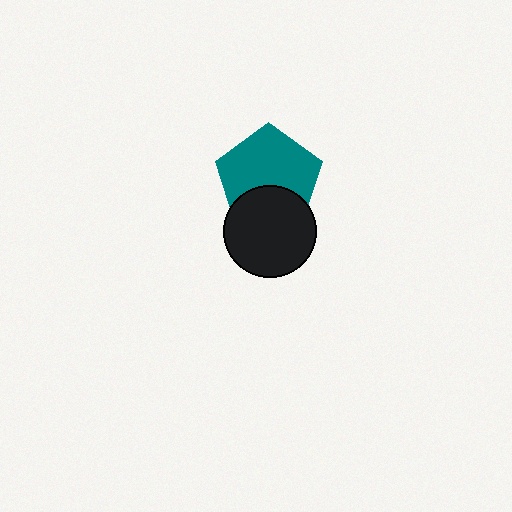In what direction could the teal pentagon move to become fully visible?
The teal pentagon could move up. That would shift it out from behind the black circle entirely.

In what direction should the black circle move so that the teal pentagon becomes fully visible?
The black circle should move down. That is the shortest direction to clear the overlap and leave the teal pentagon fully visible.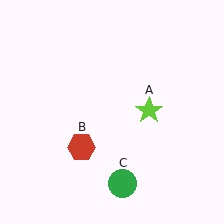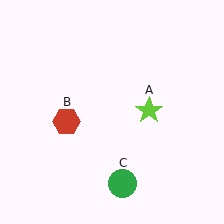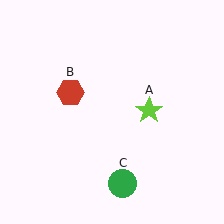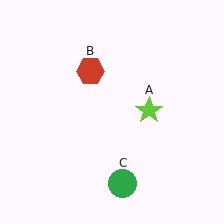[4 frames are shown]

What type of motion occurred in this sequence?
The red hexagon (object B) rotated clockwise around the center of the scene.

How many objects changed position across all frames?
1 object changed position: red hexagon (object B).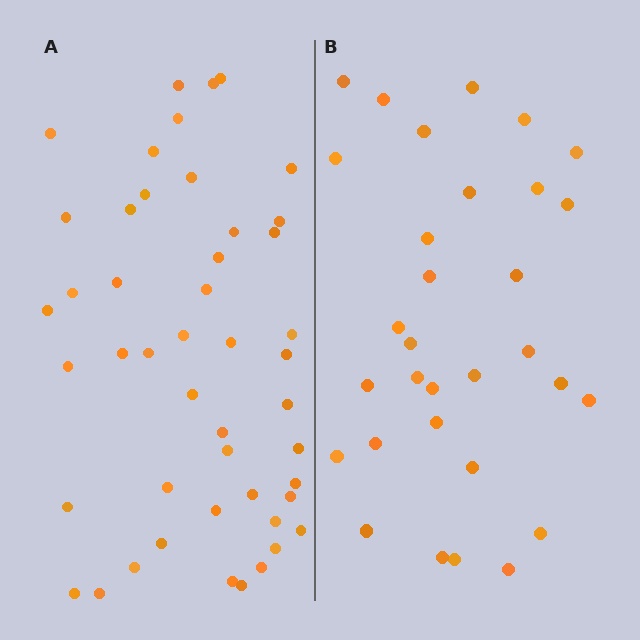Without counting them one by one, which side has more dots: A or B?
Region A (the left region) has more dots.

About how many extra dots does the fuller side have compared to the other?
Region A has approximately 15 more dots than region B.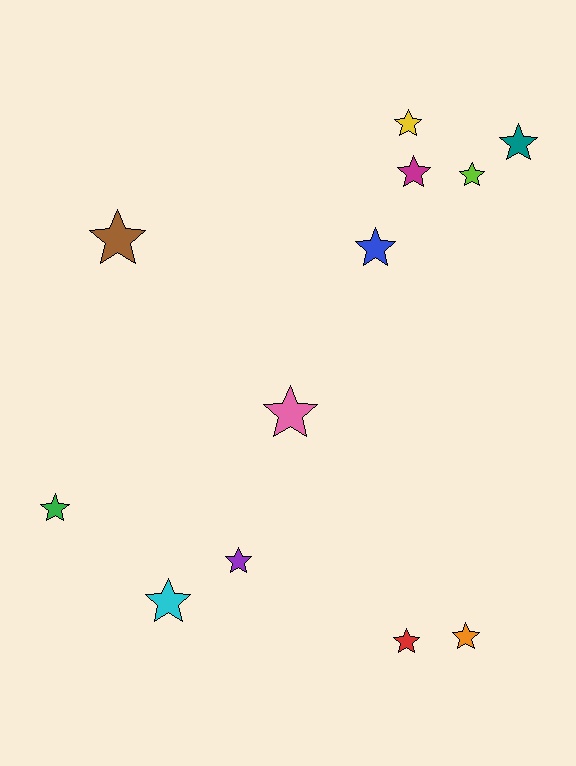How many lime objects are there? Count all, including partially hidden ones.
There is 1 lime object.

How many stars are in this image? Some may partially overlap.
There are 12 stars.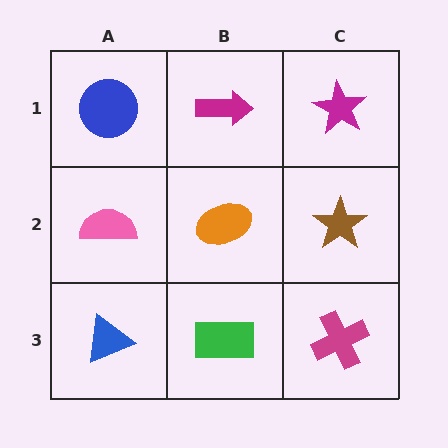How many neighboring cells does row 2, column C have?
3.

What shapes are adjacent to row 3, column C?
A brown star (row 2, column C), a green rectangle (row 3, column B).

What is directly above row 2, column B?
A magenta arrow.